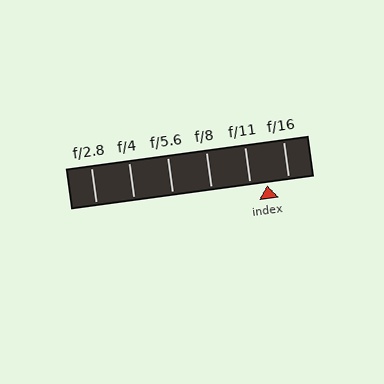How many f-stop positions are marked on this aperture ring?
There are 6 f-stop positions marked.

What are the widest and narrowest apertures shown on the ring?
The widest aperture shown is f/2.8 and the narrowest is f/16.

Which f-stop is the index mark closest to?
The index mark is closest to f/11.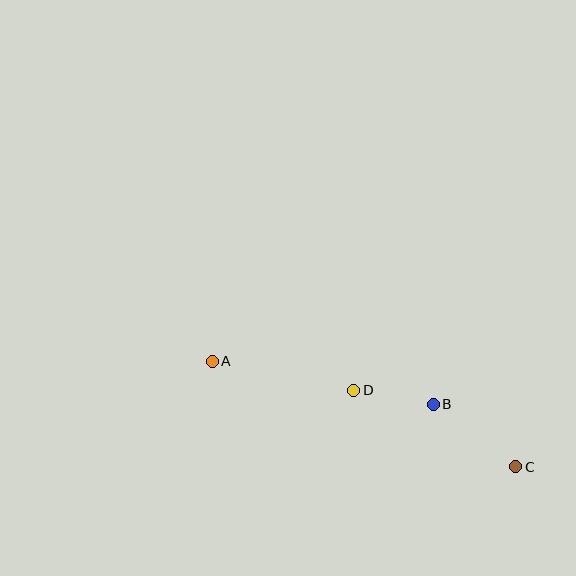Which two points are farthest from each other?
Points A and C are farthest from each other.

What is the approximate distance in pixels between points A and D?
The distance between A and D is approximately 144 pixels.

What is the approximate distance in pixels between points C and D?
The distance between C and D is approximately 179 pixels.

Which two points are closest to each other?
Points B and D are closest to each other.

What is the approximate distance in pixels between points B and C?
The distance between B and C is approximately 103 pixels.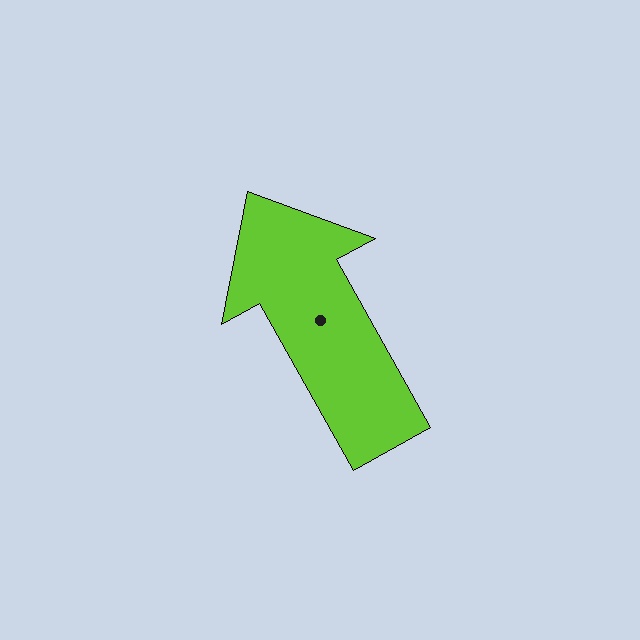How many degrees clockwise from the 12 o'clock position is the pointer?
Approximately 331 degrees.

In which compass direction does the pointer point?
Northwest.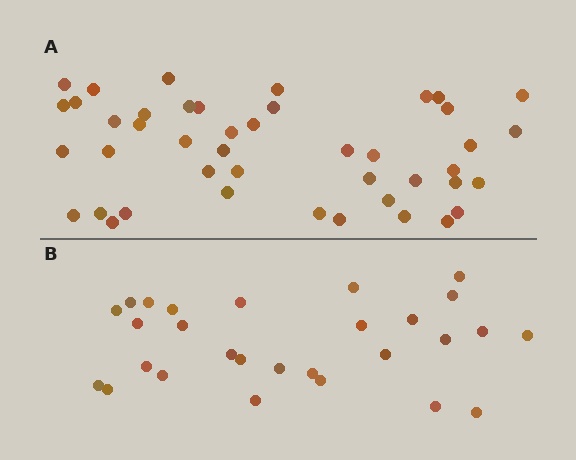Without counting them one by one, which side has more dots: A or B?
Region A (the top region) has more dots.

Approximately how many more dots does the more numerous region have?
Region A has approximately 15 more dots than region B.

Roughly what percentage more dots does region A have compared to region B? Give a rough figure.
About 55% more.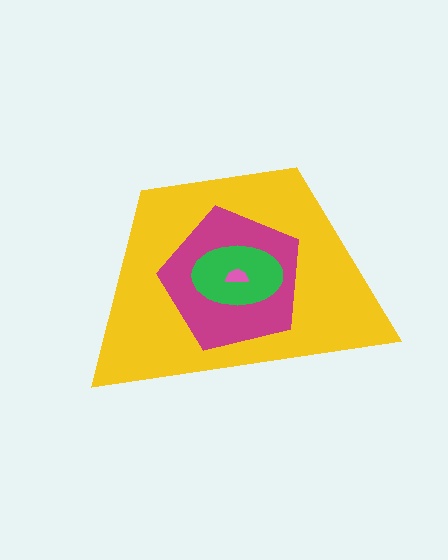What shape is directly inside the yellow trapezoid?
The magenta pentagon.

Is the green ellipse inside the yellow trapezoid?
Yes.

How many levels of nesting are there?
4.